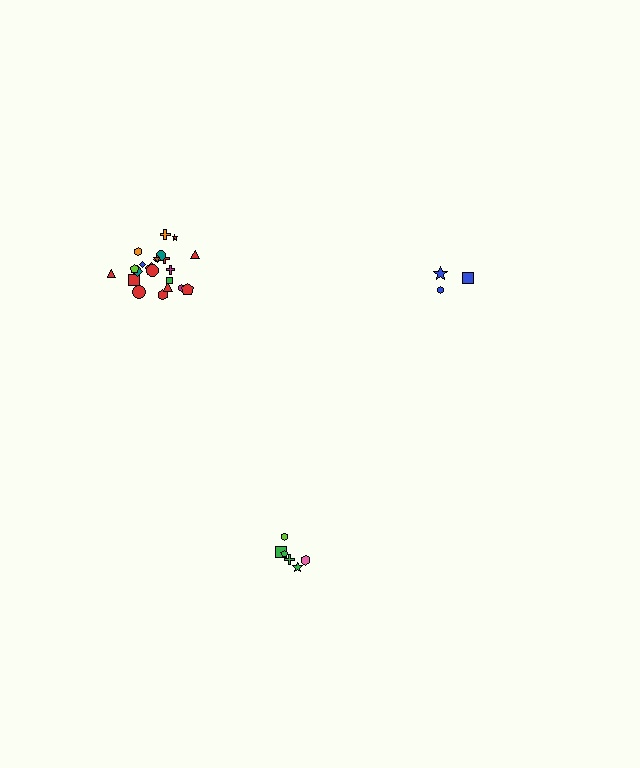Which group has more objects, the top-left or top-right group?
The top-left group.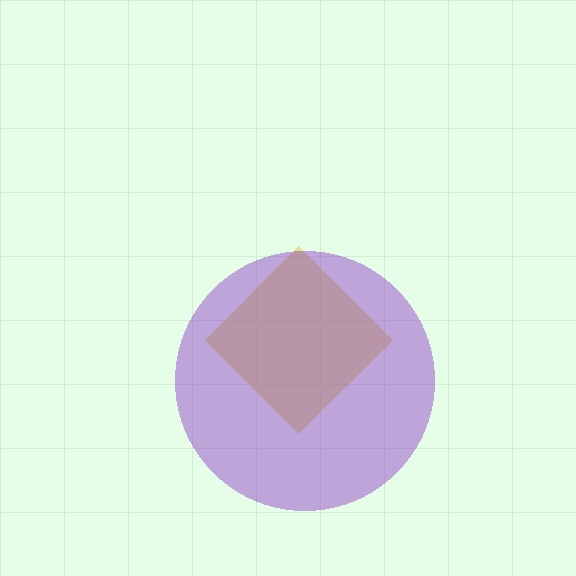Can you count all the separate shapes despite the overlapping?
Yes, there are 2 separate shapes.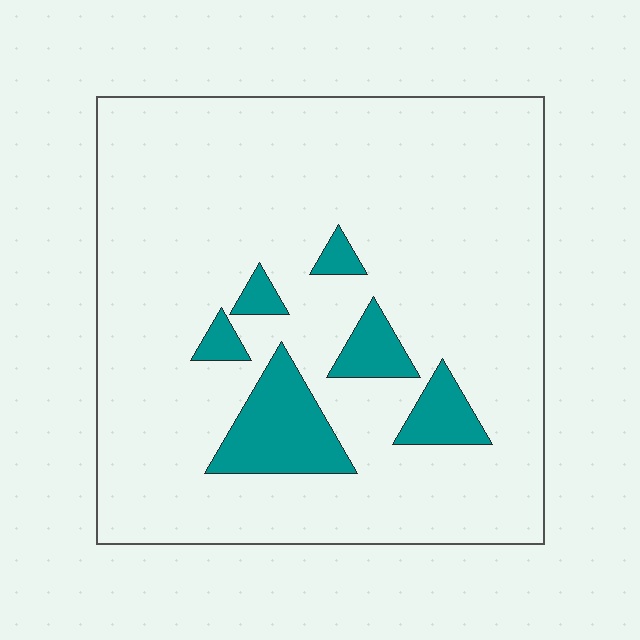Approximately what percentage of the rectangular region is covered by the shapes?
Approximately 10%.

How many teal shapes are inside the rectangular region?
6.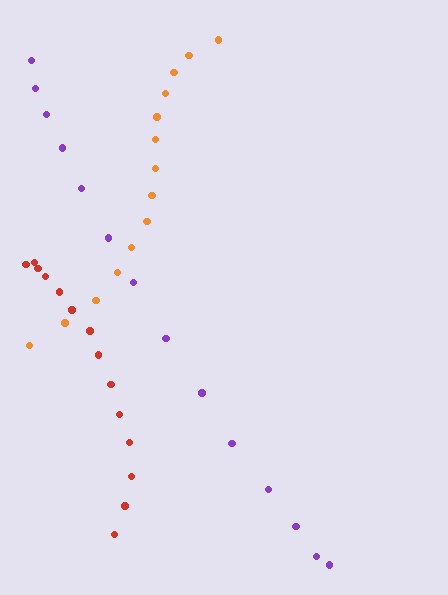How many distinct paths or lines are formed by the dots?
There are 3 distinct paths.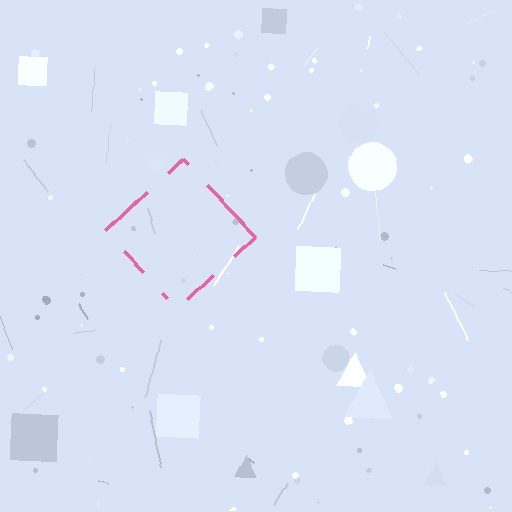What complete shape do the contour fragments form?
The contour fragments form a diamond.